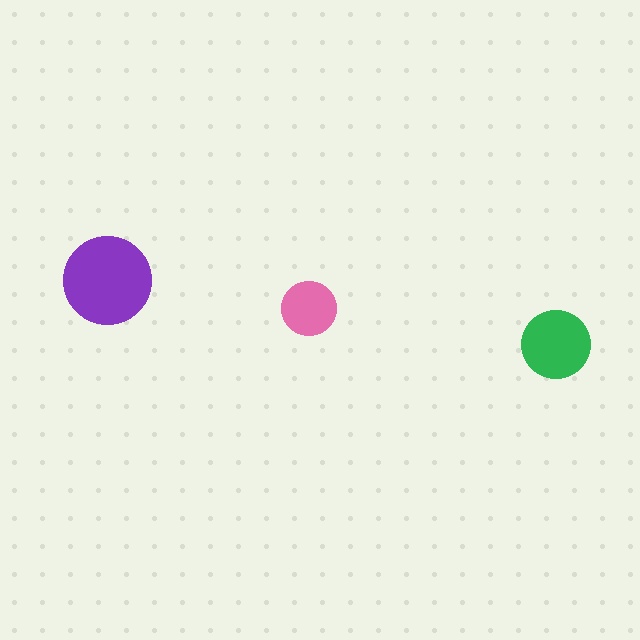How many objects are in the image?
There are 3 objects in the image.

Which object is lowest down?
The green circle is bottommost.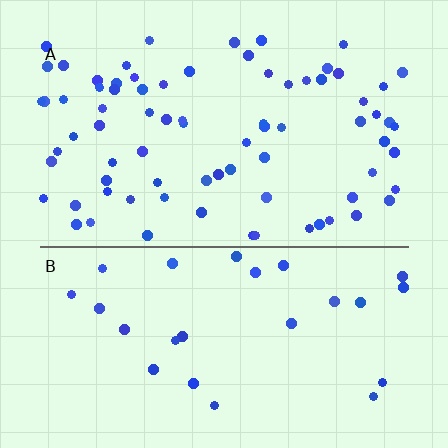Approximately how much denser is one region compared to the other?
Approximately 2.9× — region A over region B.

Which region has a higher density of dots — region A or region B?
A (the top).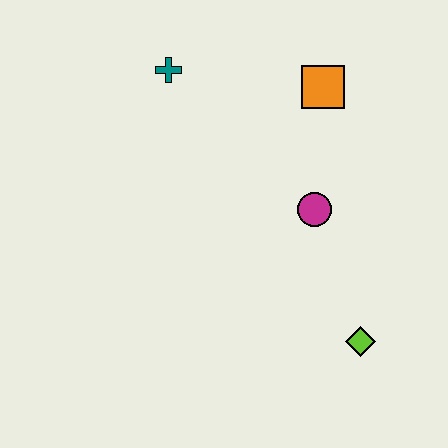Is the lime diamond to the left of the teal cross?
No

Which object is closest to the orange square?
The magenta circle is closest to the orange square.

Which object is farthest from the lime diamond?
The teal cross is farthest from the lime diamond.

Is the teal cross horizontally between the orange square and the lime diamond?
No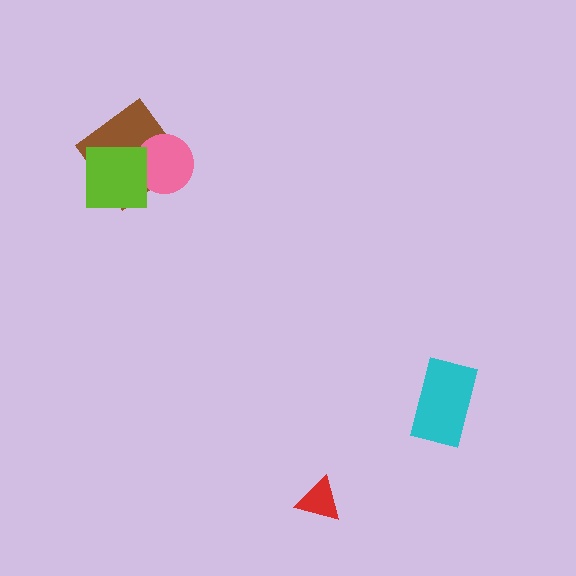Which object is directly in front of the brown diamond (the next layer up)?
The pink circle is directly in front of the brown diamond.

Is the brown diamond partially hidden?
Yes, it is partially covered by another shape.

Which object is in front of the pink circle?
The lime square is in front of the pink circle.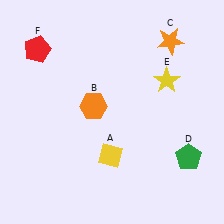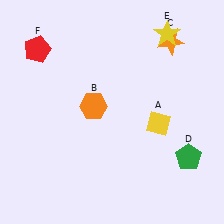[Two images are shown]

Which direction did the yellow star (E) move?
The yellow star (E) moved up.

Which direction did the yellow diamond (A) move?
The yellow diamond (A) moved right.